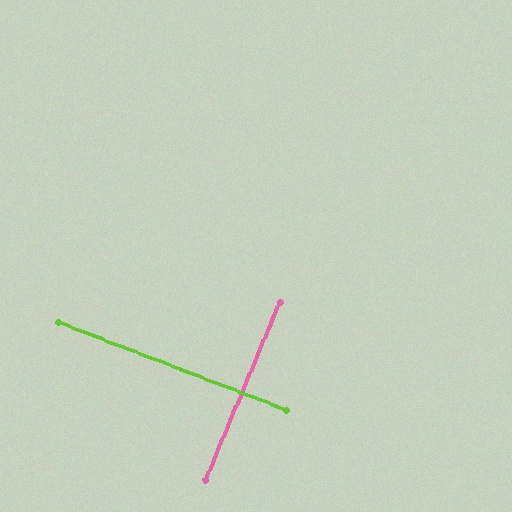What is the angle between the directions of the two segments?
Approximately 88 degrees.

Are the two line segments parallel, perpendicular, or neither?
Perpendicular — they meet at approximately 88°.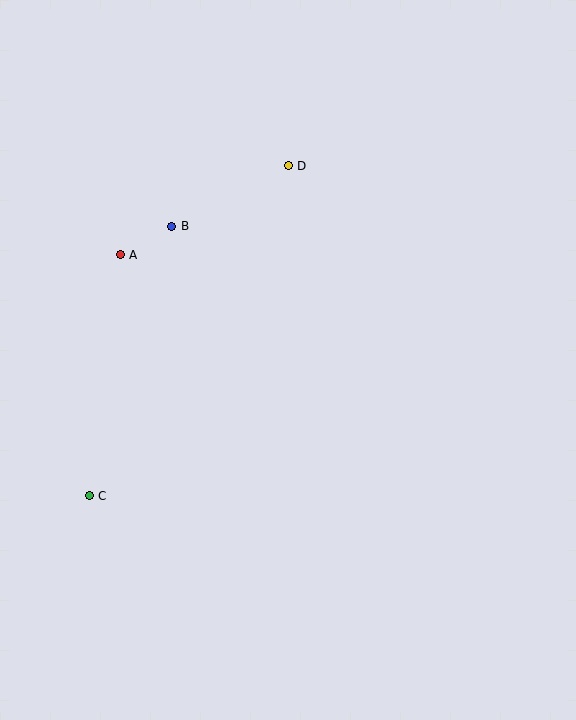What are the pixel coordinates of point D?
Point D is at (288, 166).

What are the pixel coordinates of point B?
Point B is at (172, 226).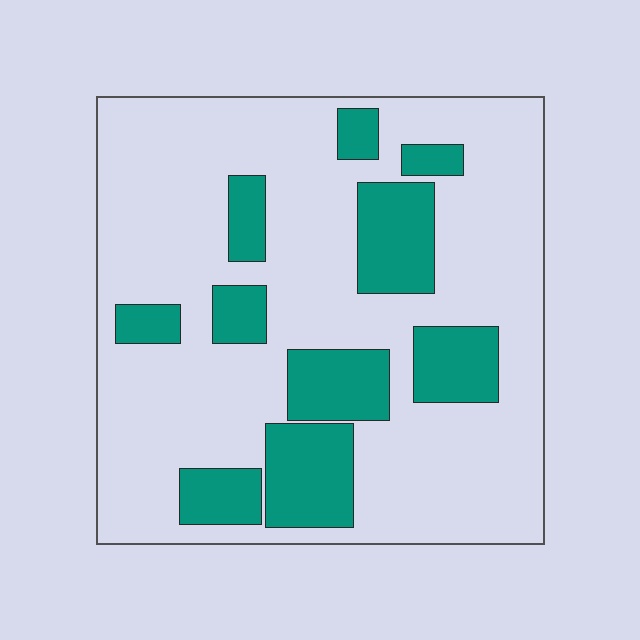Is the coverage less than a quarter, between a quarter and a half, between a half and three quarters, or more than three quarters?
Less than a quarter.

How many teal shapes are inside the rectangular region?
10.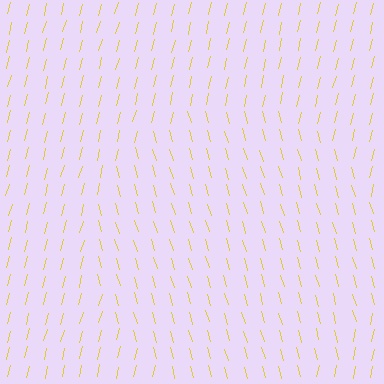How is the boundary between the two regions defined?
The boundary is defined purely by a change in line orientation (approximately 31 degrees difference). All lines are the same color and thickness.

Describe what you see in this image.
The image is filled with small yellow line segments. A circle region in the image has lines oriented differently from the surrounding lines, creating a visible texture boundary.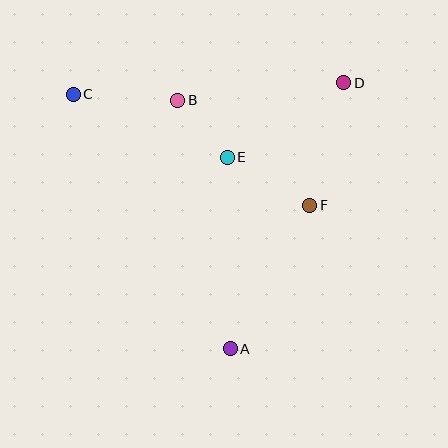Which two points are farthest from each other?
Points A and C are farthest from each other.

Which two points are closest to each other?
Points B and E are closest to each other.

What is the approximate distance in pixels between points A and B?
The distance between A and B is approximately 254 pixels.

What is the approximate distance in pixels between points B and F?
The distance between B and F is approximately 169 pixels.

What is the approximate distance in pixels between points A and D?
The distance between A and D is approximately 290 pixels.